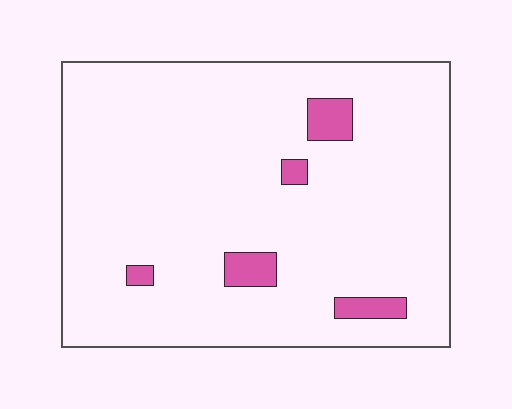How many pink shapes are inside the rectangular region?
5.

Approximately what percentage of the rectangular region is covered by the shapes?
Approximately 5%.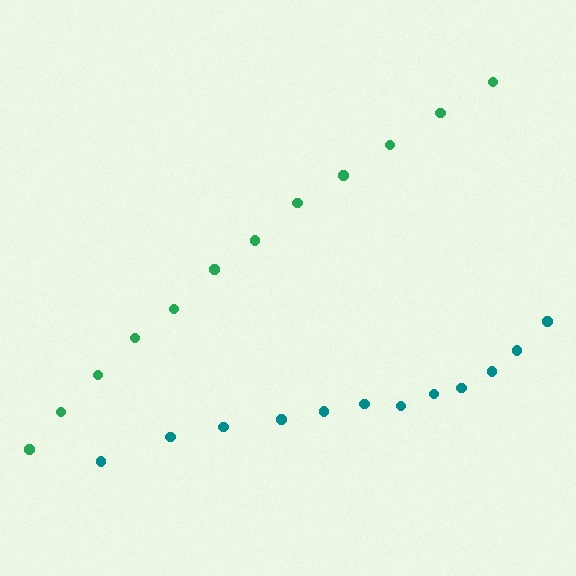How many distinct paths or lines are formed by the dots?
There are 2 distinct paths.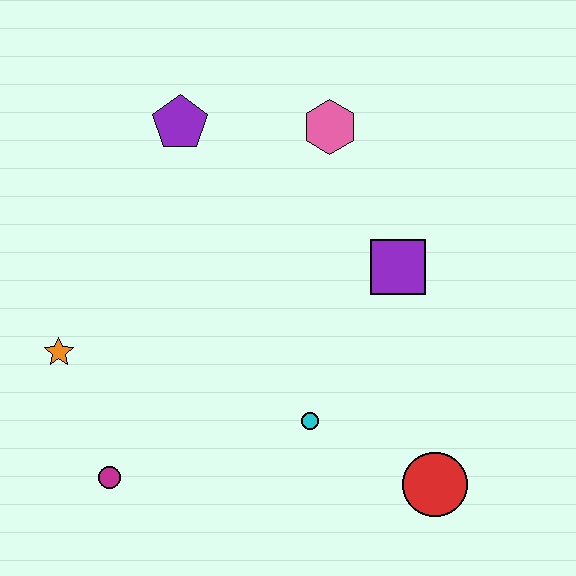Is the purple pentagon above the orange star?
Yes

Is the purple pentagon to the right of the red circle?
No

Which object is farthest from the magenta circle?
The pink hexagon is farthest from the magenta circle.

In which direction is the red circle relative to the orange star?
The red circle is to the right of the orange star.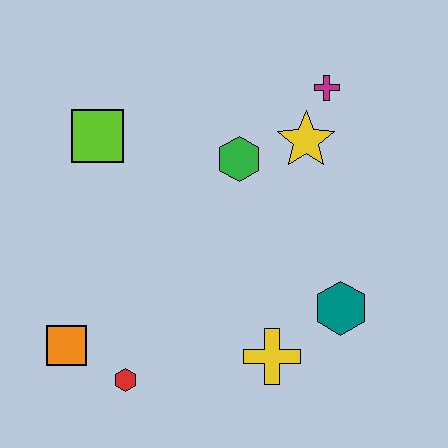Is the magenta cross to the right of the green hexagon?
Yes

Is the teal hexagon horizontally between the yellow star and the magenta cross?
No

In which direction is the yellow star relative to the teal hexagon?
The yellow star is above the teal hexagon.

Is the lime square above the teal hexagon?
Yes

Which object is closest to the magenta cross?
The yellow star is closest to the magenta cross.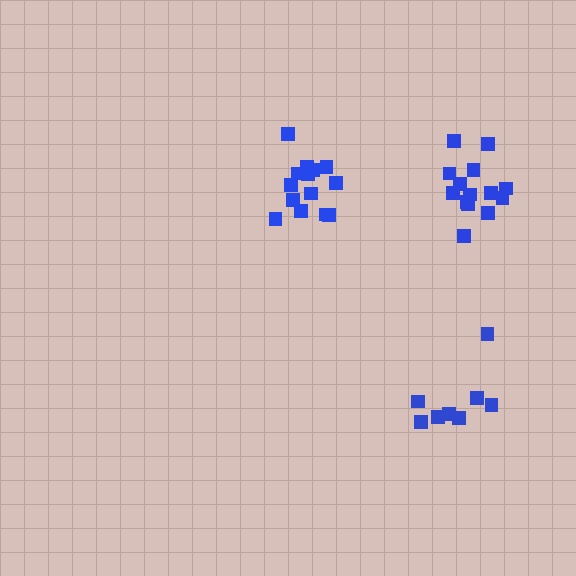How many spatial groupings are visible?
There are 3 spatial groupings.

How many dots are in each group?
Group 1: 14 dots, Group 2: 9 dots, Group 3: 14 dots (37 total).